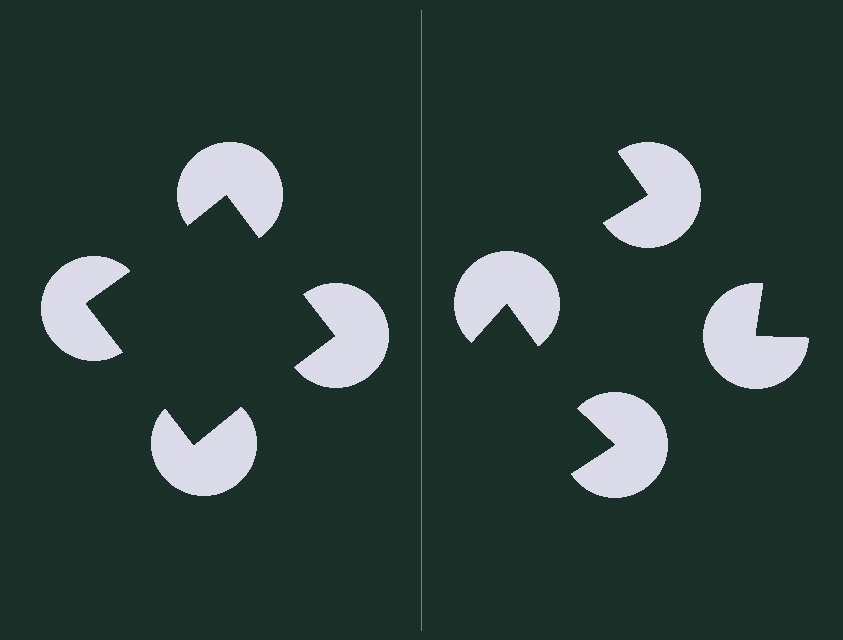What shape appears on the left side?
An illusory square.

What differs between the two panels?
The pac-man discs are positioned identically on both sides; only the wedge orientations differ. On the left they align to a square; on the right they are misaligned.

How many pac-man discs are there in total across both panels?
8 — 4 on each side.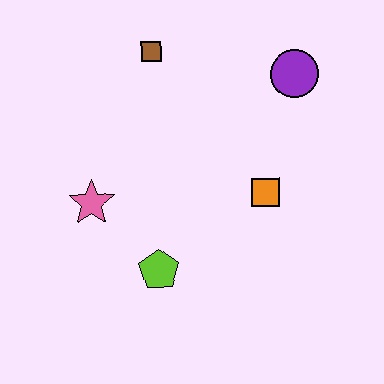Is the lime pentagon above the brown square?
No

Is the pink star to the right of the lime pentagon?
No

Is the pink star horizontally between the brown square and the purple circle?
No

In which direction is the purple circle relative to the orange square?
The purple circle is above the orange square.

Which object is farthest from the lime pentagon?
The purple circle is farthest from the lime pentagon.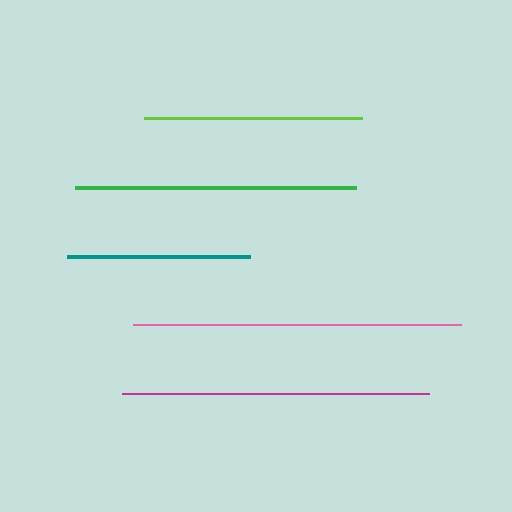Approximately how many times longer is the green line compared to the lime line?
The green line is approximately 1.3 times the length of the lime line.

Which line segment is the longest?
The pink line is the longest at approximately 329 pixels.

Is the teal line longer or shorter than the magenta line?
The magenta line is longer than the teal line.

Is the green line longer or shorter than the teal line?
The green line is longer than the teal line.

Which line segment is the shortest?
The teal line is the shortest at approximately 183 pixels.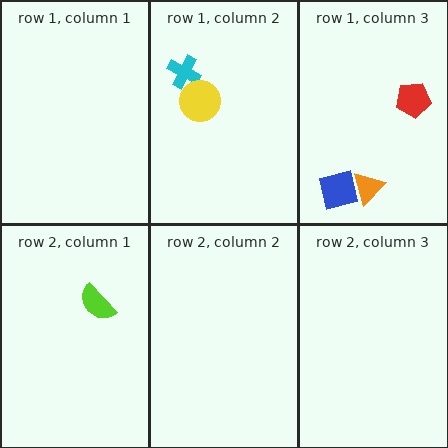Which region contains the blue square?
The row 1, column 3 region.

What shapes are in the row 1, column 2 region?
The cyan cross, the yellow circle.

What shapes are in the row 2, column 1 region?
The lime semicircle.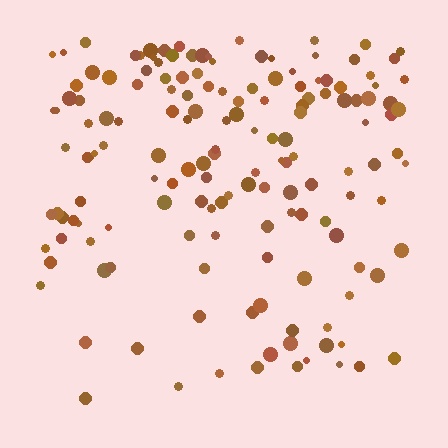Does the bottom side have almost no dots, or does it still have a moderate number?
Still a moderate number, just noticeably fewer than the top.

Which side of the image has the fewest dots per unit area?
The bottom.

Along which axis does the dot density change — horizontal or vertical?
Vertical.